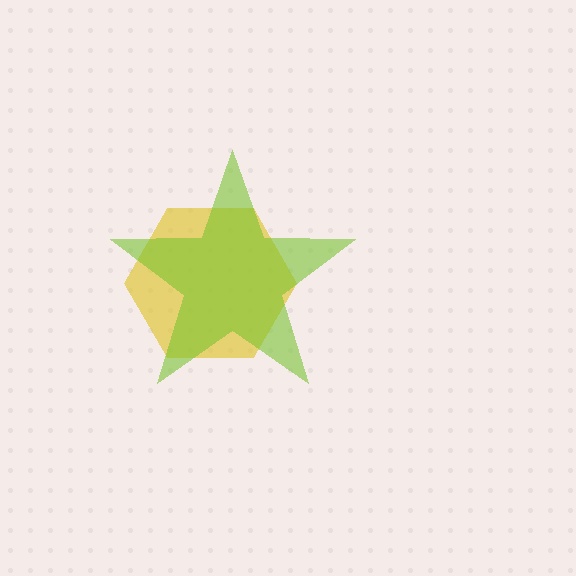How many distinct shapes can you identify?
There are 2 distinct shapes: a yellow hexagon, a lime star.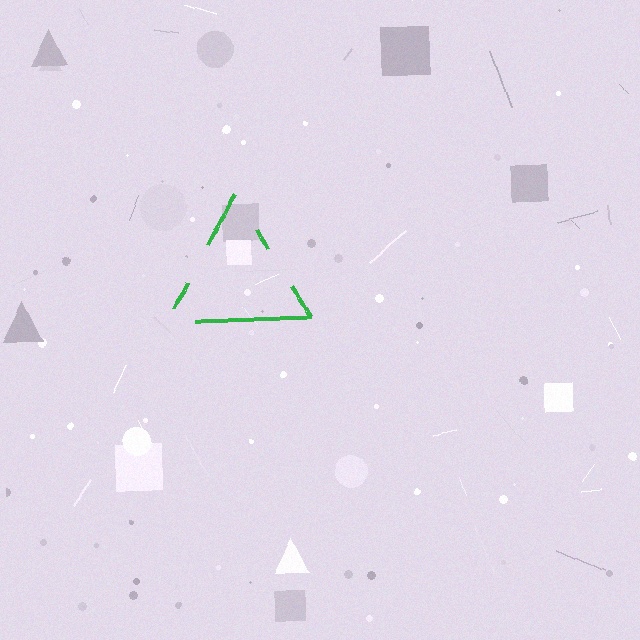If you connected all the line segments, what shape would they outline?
They would outline a triangle.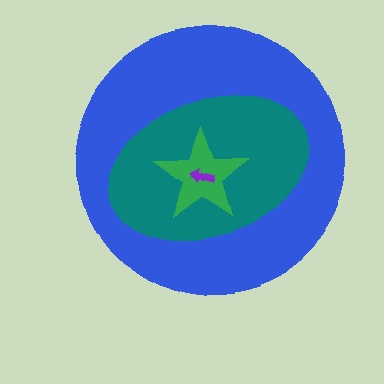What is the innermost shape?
The purple arrow.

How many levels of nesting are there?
4.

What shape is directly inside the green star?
The purple arrow.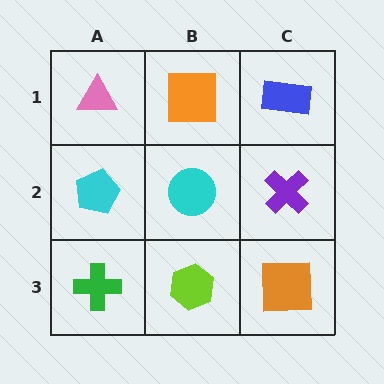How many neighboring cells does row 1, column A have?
2.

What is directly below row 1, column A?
A cyan pentagon.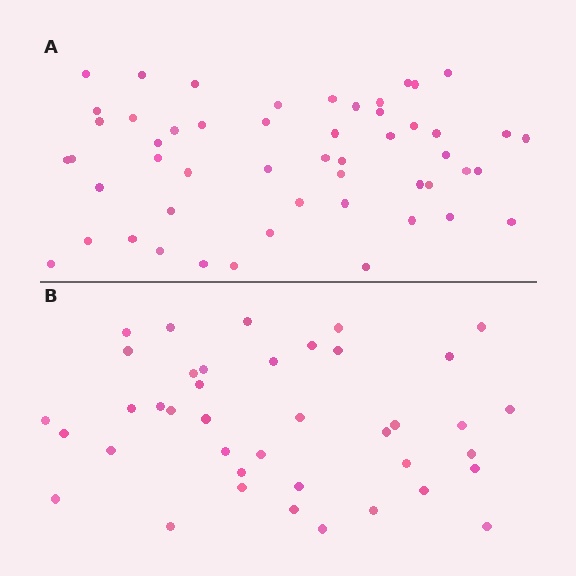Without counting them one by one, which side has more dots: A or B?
Region A (the top region) has more dots.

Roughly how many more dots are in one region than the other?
Region A has roughly 12 or so more dots than region B.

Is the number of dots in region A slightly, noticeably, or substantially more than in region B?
Region A has noticeably more, but not dramatically so. The ratio is roughly 1.3 to 1.